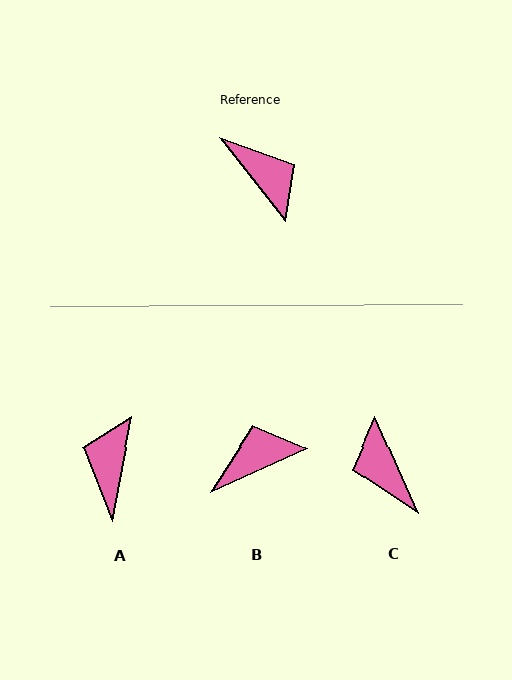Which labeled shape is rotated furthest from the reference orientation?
C, about 166 degrees away.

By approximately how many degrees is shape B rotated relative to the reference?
Approximately 76 degrees counter-clockwise.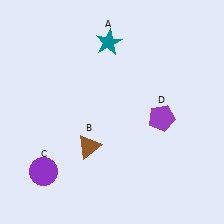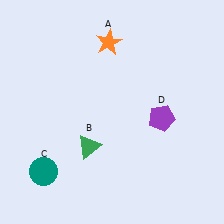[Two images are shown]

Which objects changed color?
A changed from teal to orange. B changed from brown to green. C changed from purple to teal.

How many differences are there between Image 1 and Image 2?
There are 3 differences between the two images.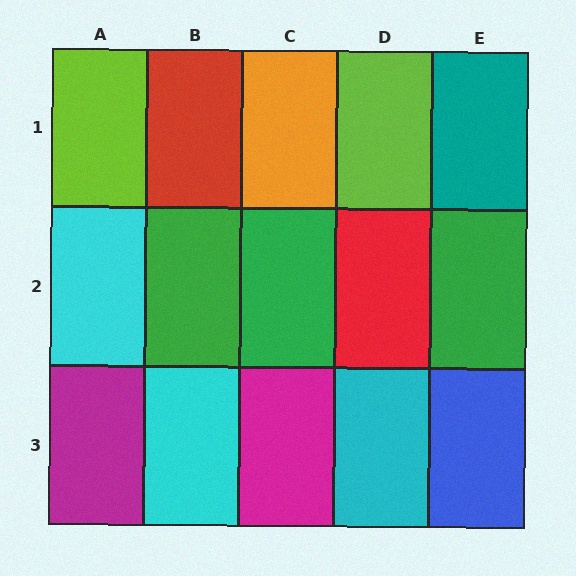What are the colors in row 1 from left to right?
Lime, red, orange, lime, teal.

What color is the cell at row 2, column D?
Red.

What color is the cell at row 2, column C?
Green.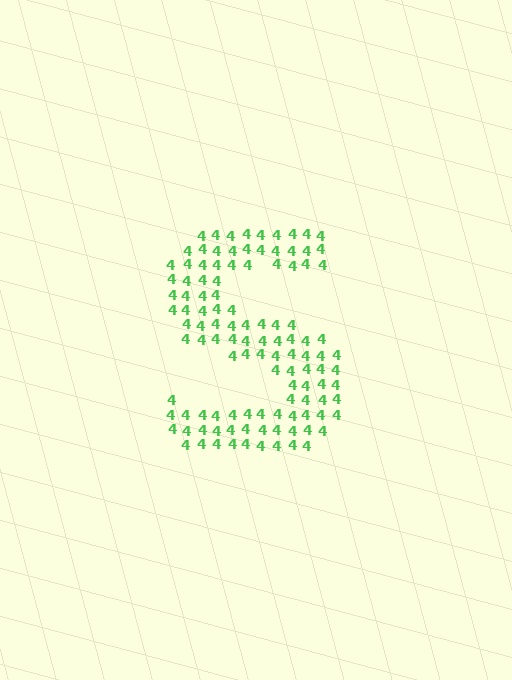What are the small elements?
The small elements are digit 4's.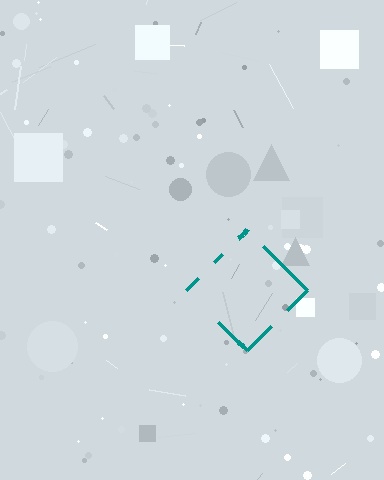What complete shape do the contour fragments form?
The contour fragments form a diamond.